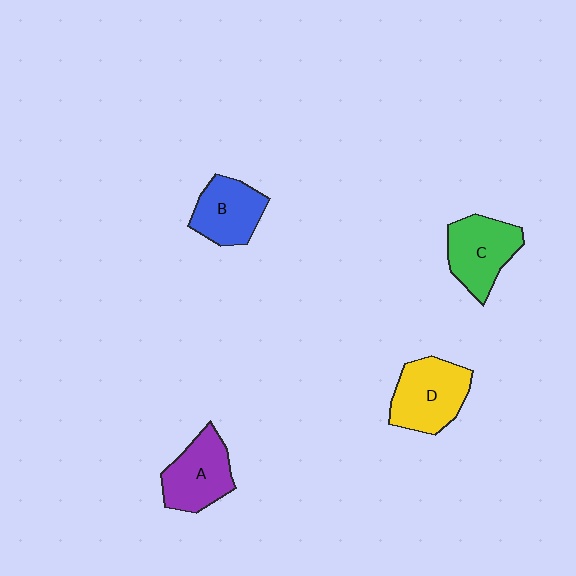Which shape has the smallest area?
Shape B (blue).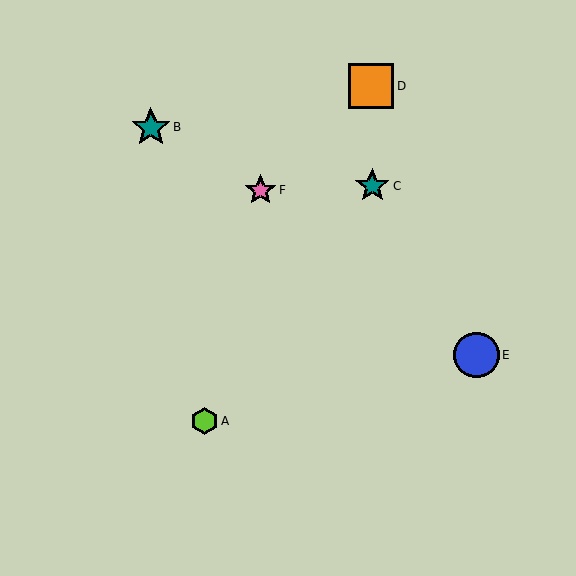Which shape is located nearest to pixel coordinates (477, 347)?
The blue circle (labeled E) at (476, 355) is nearest to that location.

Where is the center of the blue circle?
The center of the blue circle is at (476, 355).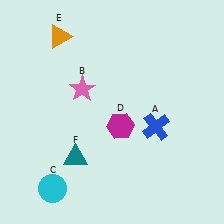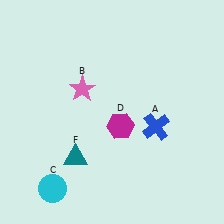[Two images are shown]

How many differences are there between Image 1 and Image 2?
There is 1 difference between the two images.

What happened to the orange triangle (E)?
The orange triangle (E) was removed in Image 2. It was in the top-left area of Image 1.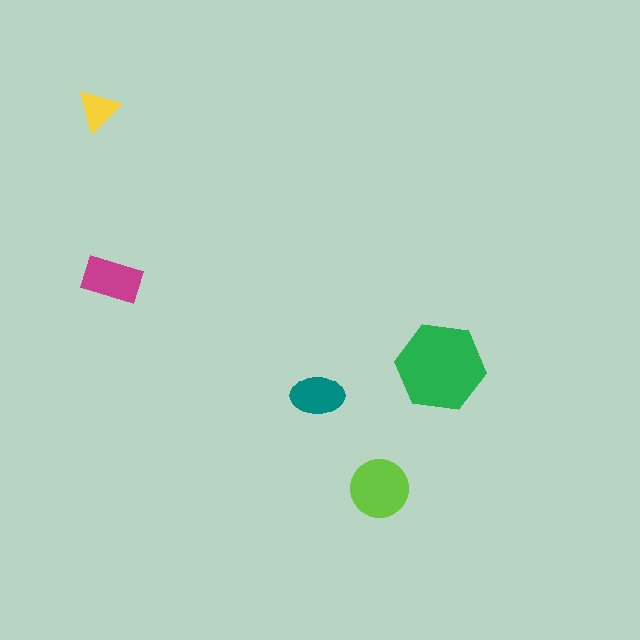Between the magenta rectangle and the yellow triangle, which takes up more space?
The magenta rectangle.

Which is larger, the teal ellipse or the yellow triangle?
The teal ellipse.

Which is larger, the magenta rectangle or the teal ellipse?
The magenta rectangle.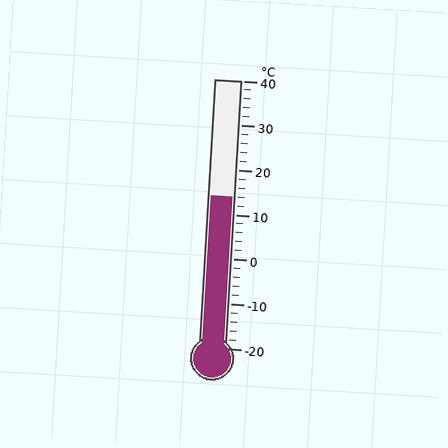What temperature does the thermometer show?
The thermometer shows approximately 14°C.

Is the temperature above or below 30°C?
The temperature is below 30°C.